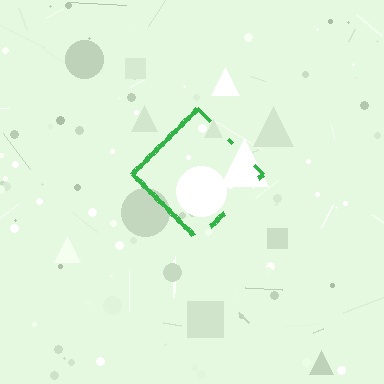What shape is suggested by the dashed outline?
The dashed outline suggests a diamond.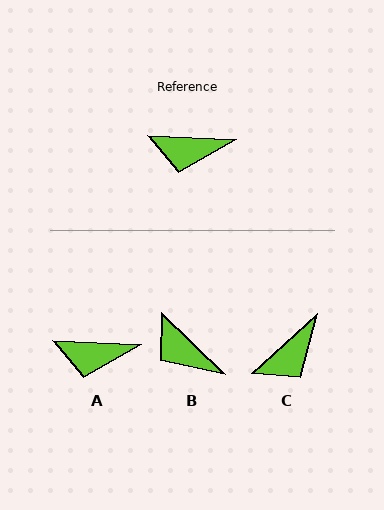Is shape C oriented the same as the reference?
No, it is off by about 45 degrees.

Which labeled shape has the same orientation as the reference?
A.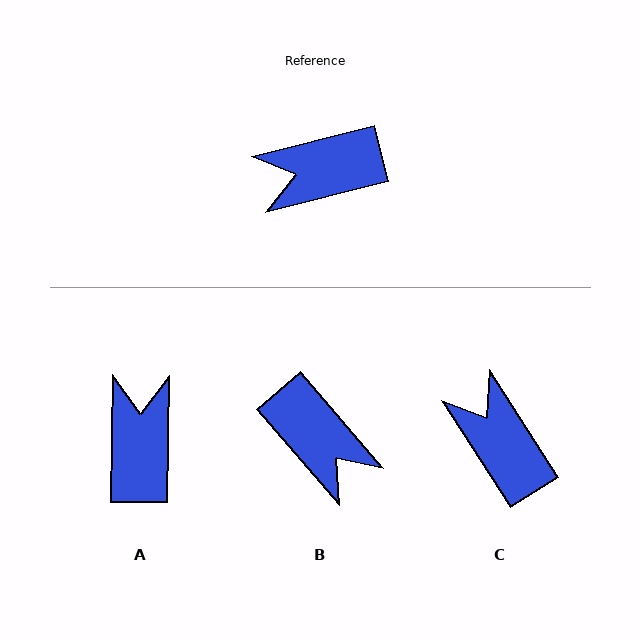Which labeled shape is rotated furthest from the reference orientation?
B, about 117 degrees away.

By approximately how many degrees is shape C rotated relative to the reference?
Approximately 71 degrees clockwise.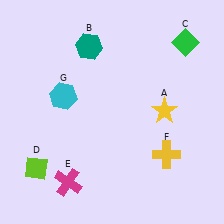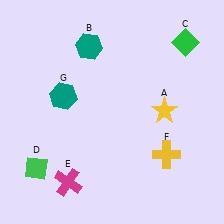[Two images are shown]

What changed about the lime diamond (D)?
In Image 1, D is lime. In Image 2, it changed to green.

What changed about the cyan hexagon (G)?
In Image 1, G is cyan. In Image 2, it changed to teal.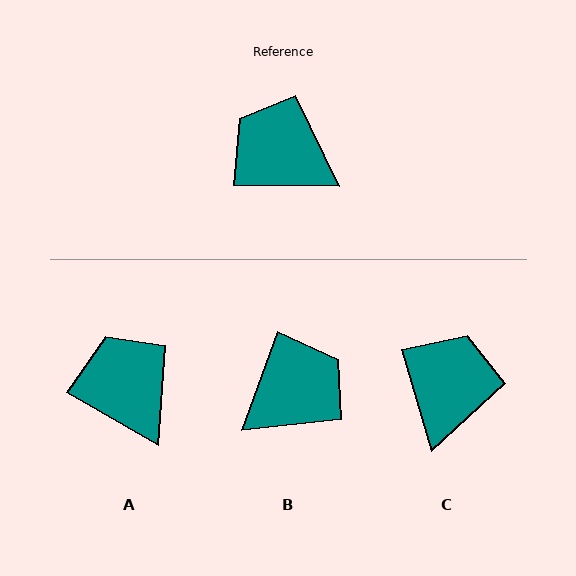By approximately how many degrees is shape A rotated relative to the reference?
Approximately 30 degrees clockwise.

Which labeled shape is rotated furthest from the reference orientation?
B, about 110 degrees away.